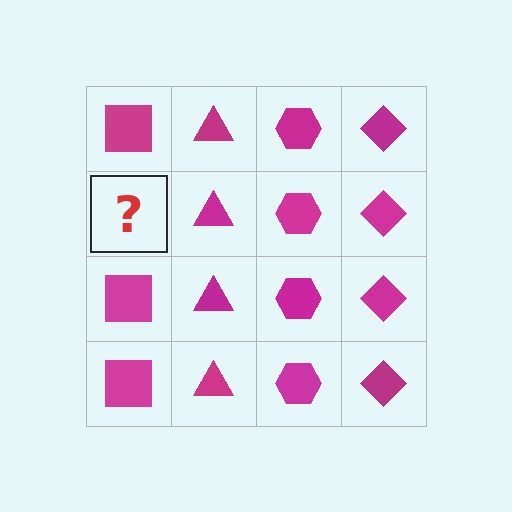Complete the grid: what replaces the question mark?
The question mark should be replaced with a magenta square.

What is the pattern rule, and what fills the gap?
The rule is that each column has a consistent shape. The gap should be filled with a magenta square.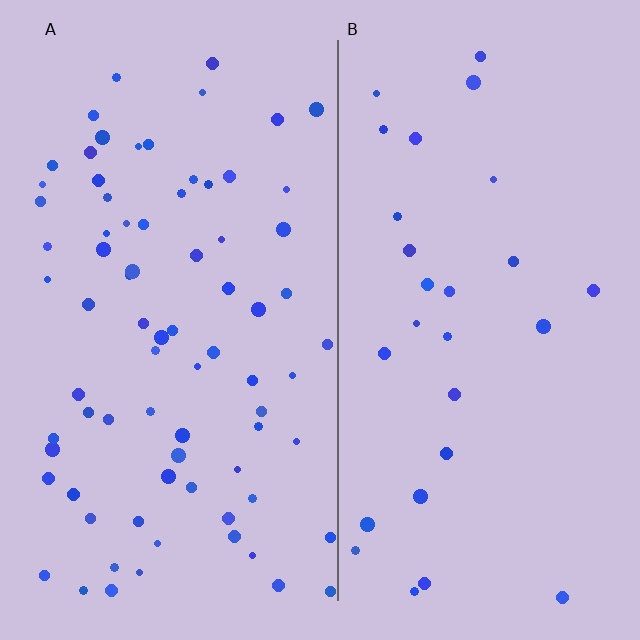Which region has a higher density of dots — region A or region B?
A (the left).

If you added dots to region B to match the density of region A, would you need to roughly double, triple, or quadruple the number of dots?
Approximately triple.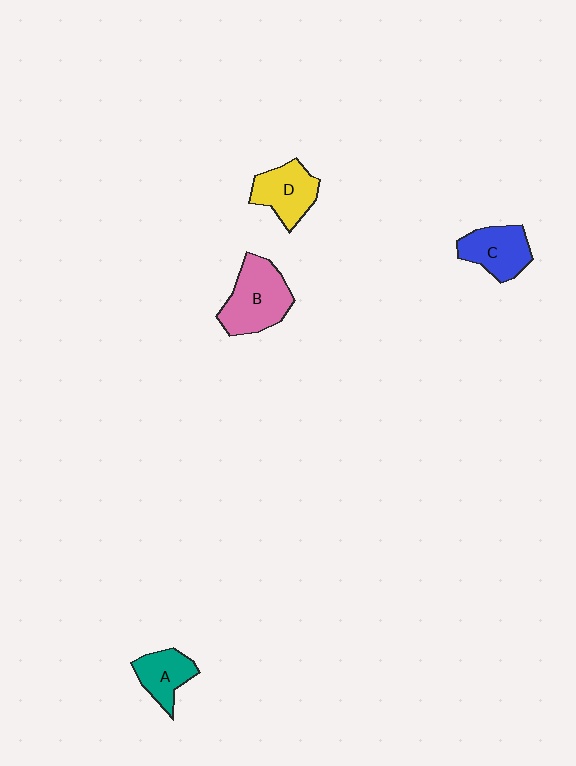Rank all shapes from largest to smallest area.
From largest to smallest: B (pink), D (yellow), C (blue), A (teal).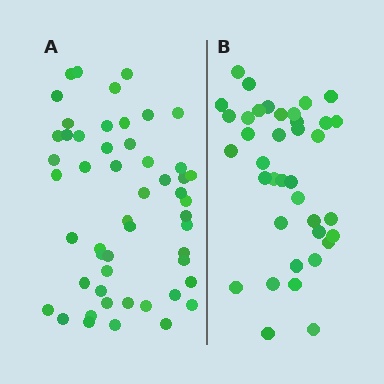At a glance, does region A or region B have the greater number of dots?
Region A (the left region) has more dots.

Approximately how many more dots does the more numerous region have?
Region A has approximately 15 more dots than region B.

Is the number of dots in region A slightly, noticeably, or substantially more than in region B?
Region A has noticeably more, but not dramatically so. The ratio is roughly 1.4 to 1.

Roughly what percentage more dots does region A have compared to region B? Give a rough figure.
About 35% more.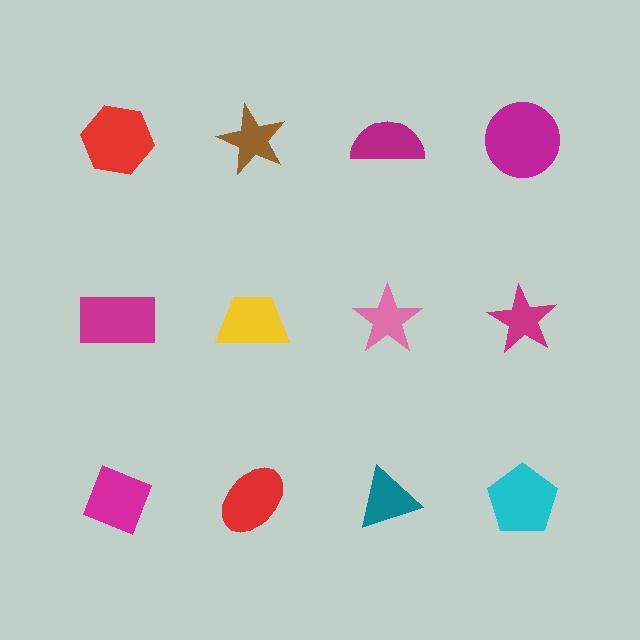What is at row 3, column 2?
A red ellipse.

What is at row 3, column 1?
A magenta diamond.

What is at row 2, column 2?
A yellow trapezoid.